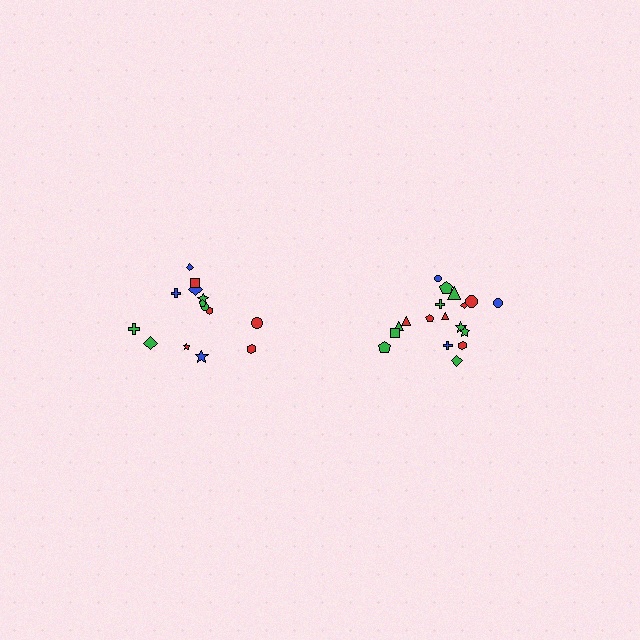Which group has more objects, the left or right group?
The right group.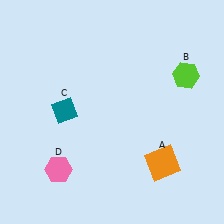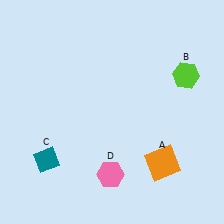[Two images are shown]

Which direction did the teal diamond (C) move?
The teal diamond (C) moved down.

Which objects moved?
The objects that moved are: the teal diamond (C), the pink hexagon (D).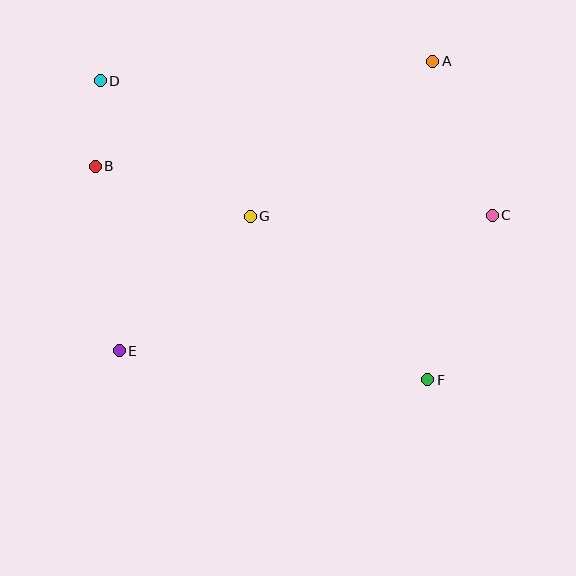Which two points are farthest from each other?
Points D and F are farthest from each other.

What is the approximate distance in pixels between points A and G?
The distance between A and G is approximately 239 pixels.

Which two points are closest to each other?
Points B and D are closest to each other.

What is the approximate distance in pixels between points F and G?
The distance between F and G is approximately 241 pixels.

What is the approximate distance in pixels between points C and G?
The distance between C and G is approximately 242 pixels.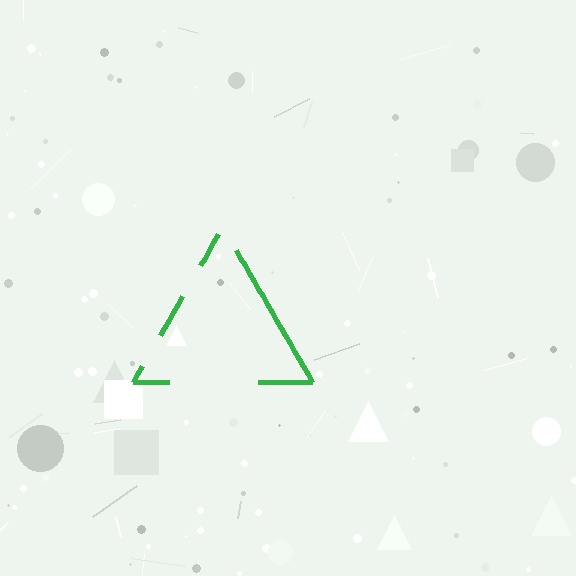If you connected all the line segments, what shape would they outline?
They would outline a triangle.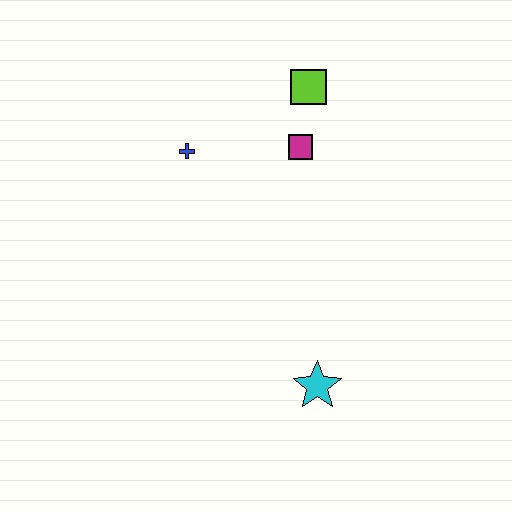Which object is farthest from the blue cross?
The cyan star is farthest from the blue cross.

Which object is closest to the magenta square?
The lime square is closest to the magenta square.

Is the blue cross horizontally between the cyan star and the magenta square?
No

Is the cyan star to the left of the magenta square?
No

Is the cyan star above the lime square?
No